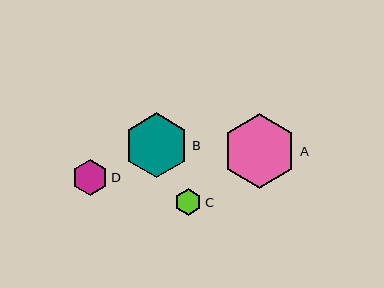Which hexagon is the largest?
Hexagon A is the largest with a size of approximately 74 pixels.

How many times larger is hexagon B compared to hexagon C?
Hexagon B is approximately 2.5 times the size of hexagon C.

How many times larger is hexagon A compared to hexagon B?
Hexagon A is approximately 1.1 times the size of hexagon B.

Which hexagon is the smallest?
Hexagon C is the smallest with a size of approximately 26 pixels.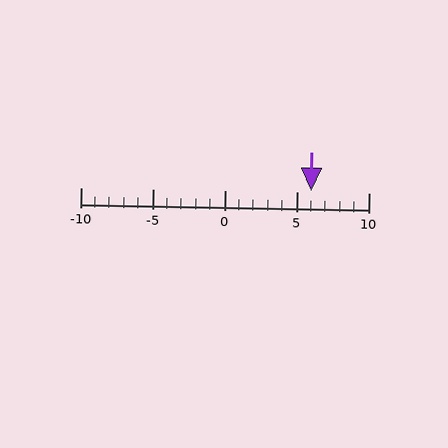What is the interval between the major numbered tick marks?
The major tick marks are spaced 5 units apart.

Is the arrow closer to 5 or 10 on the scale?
The arrow is closer to 5.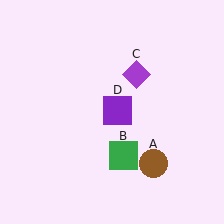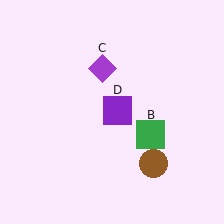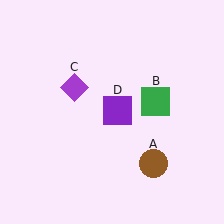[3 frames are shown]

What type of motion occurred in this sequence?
The green square (object B), purple diamond (object C) rotated counterclockwise around the center of the scene.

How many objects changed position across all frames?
2 objects changed position: green square (object B), purple diamond (object C).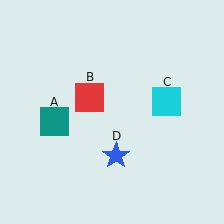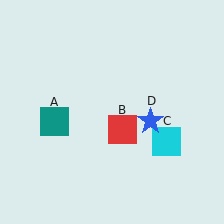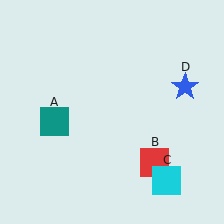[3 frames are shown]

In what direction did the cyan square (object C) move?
The cyan square (object C) moved down.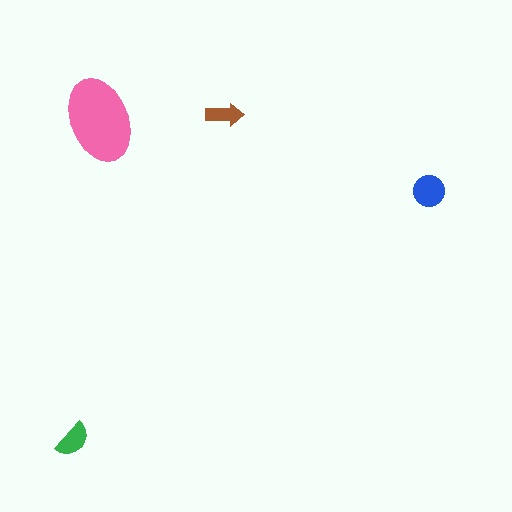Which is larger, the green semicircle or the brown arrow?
The green semicircle.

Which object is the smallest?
The brown arrow.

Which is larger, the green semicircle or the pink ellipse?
The pink ellipse.